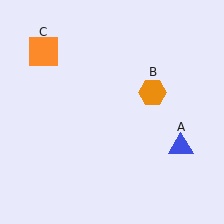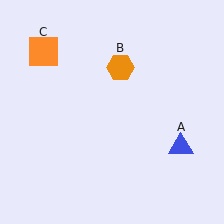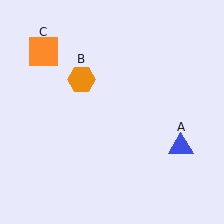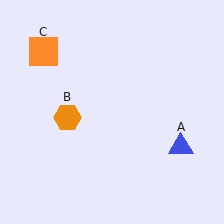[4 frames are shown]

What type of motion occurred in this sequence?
The orange hexagon (object B) rotated counterclockwise around the center of the scene.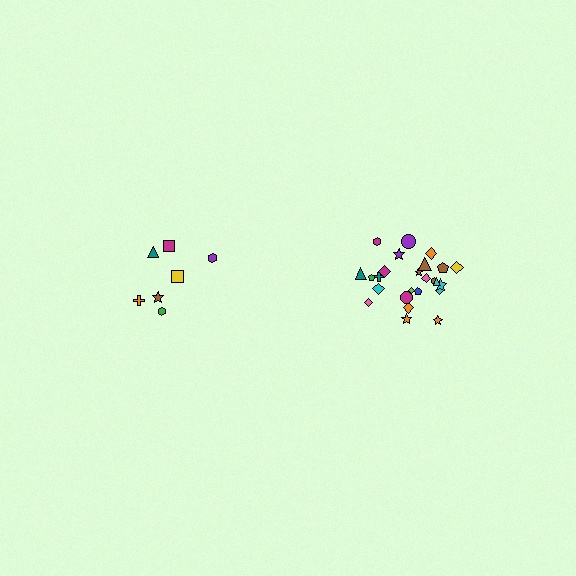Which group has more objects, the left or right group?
The right group.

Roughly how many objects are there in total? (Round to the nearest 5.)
Roughly 30 objects in total.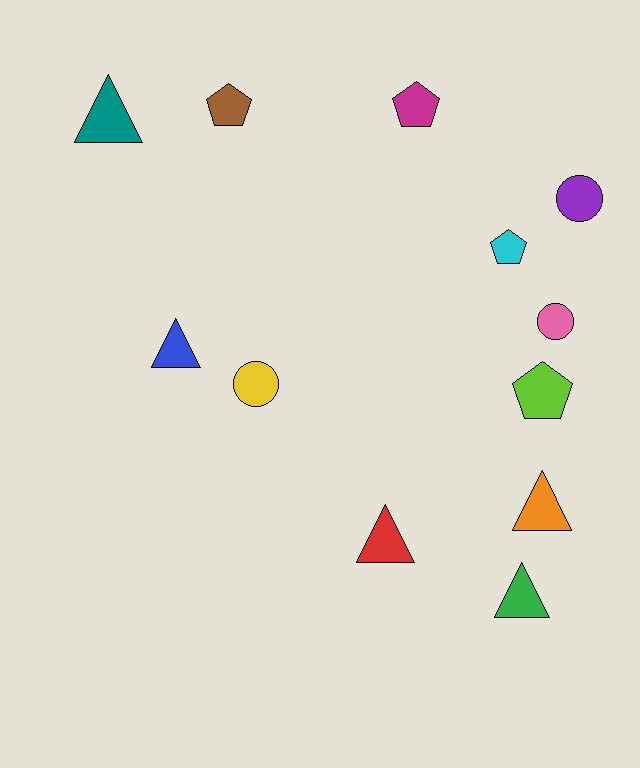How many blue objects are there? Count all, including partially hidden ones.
There is 1 blue object.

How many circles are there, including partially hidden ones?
There are 3 circles.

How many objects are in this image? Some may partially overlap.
There are 12 objects.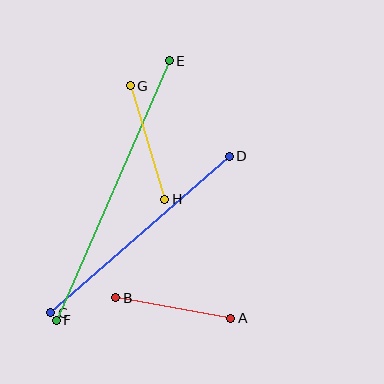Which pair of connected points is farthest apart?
Points E and F are farthest apart.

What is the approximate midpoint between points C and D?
The midpoint is at approximately (140, 235) pixels.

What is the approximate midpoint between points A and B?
The midpoint is at approximately (173, 308) pixels.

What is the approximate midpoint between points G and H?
The midpoint is at approximately (147, 142) pixels.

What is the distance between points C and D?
The distance is approximately 238 pixels.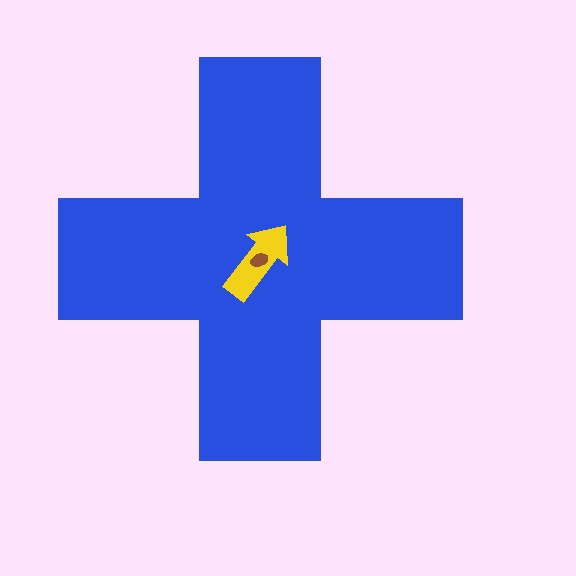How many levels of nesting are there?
3.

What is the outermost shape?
The blue cross.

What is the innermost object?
The brown ellipse.